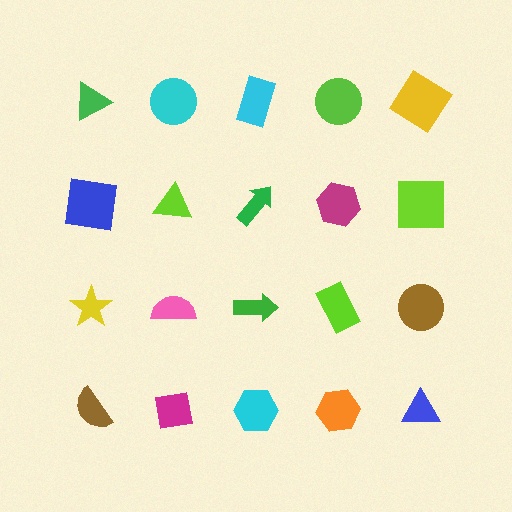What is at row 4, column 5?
A blue triangle.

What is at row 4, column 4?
An orange hexagon.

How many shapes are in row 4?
5 shapes.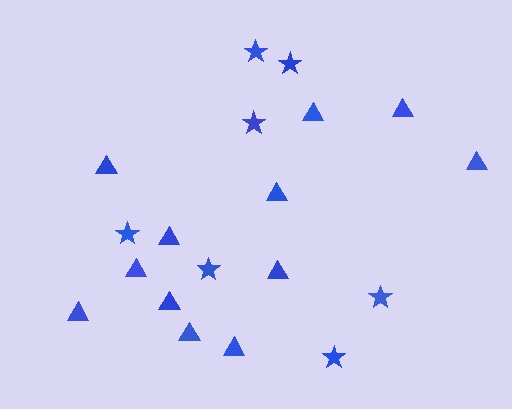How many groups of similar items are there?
There are 2 groups: one group of triangles (12) and one group of stars (7).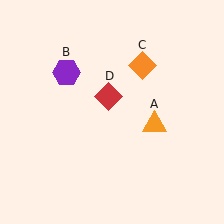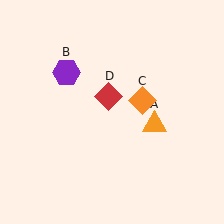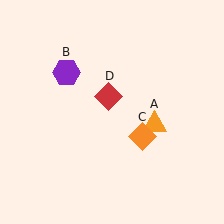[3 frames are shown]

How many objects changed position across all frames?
1 object changed position: orange diamond (object C).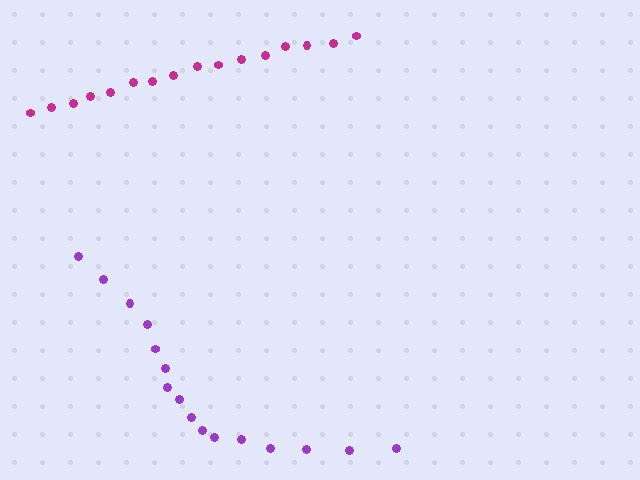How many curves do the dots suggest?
There are 2 distinct paths.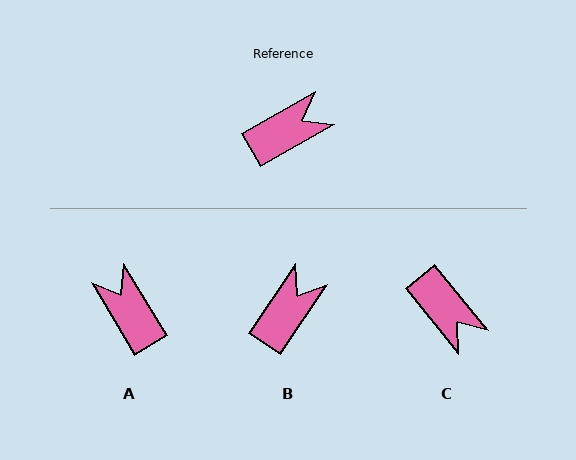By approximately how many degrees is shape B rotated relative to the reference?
Approximately 26 degrees counter-clockwise.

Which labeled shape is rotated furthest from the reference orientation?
A, about 91 degrees away.